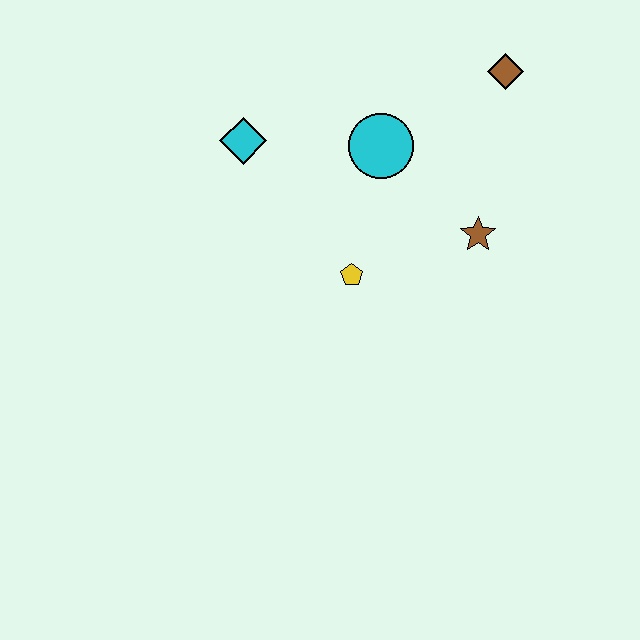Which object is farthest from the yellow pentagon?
The brown diamond is farthest from the yellow pentagon.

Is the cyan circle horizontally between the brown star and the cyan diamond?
Yes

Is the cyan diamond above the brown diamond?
No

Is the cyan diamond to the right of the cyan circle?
No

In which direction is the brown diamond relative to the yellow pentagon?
The brown diamond is above the yellow pentagon.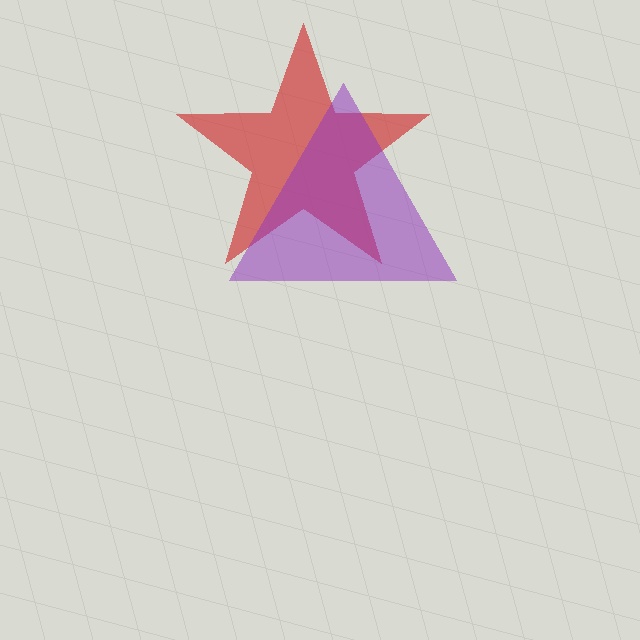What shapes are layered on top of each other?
The layered shapes are: a red star, a purple triangle.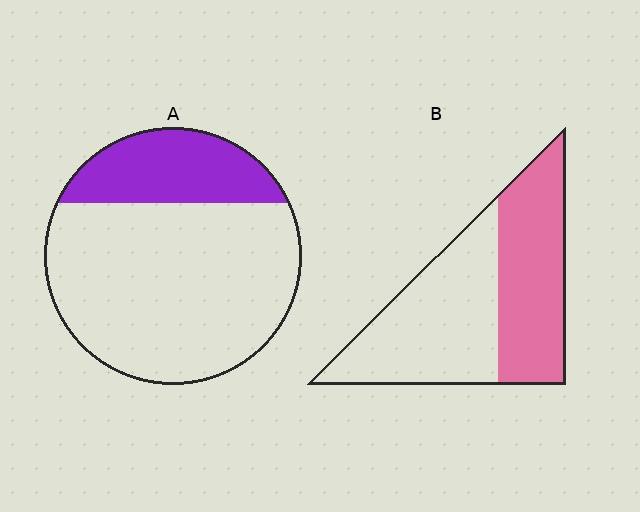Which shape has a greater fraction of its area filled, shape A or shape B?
Shape B.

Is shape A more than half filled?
No.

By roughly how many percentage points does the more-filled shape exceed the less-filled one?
By roughly 20 percentage points (B over A).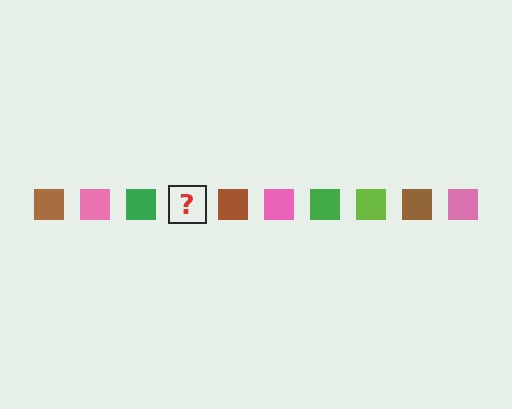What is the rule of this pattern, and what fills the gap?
The rule is that the pattern cycles through brown, pink, green, lime squares. The gap should be filled with a lime square.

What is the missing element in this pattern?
The missing element is a lime square.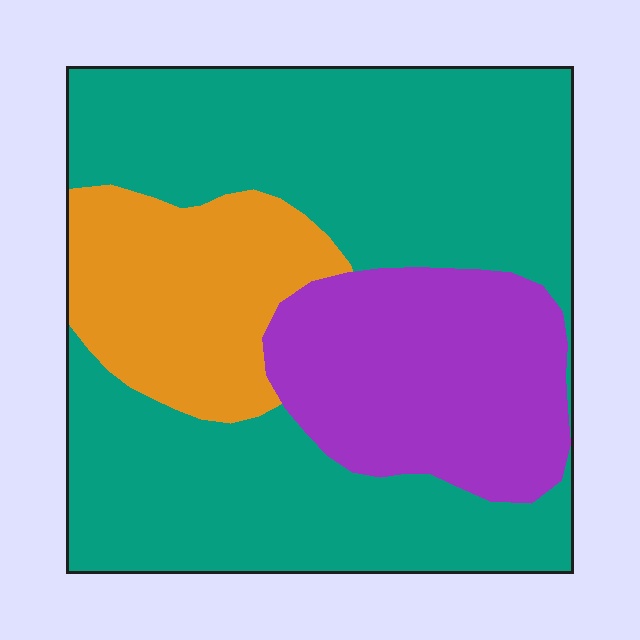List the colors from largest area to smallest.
From largest to smallest: teal, purple, orange.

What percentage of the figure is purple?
Purple covers around 25% of the figure.